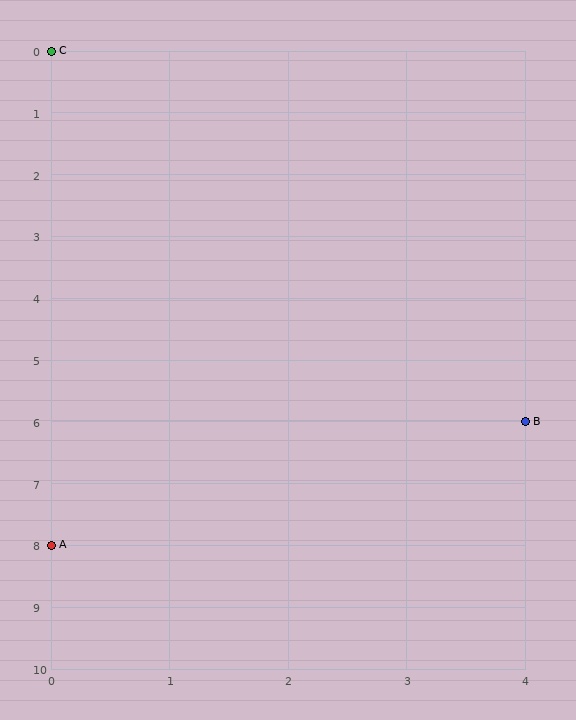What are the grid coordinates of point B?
Point B is at grid coordinates (4, 6).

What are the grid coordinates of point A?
Point A is at grid coordinates (0, 8).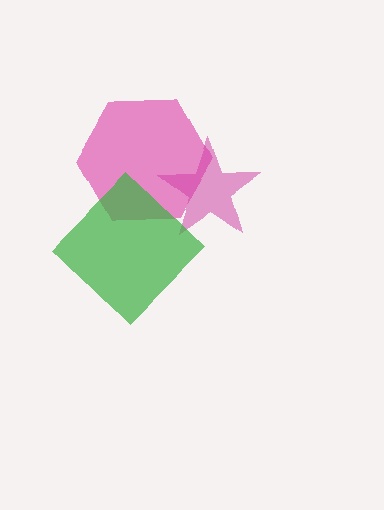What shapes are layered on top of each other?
The layered shapes are: a pink hexagon, a magenta star, a green diamond.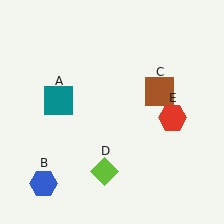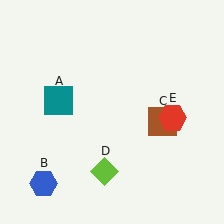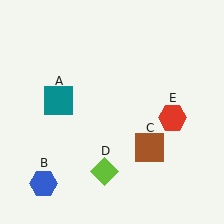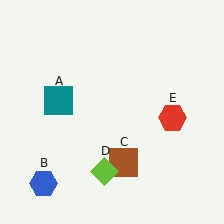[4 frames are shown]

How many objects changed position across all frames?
1 object changed position: brown square (object C).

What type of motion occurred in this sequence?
The brown square (object C) rotated clockwise around the center of the scene.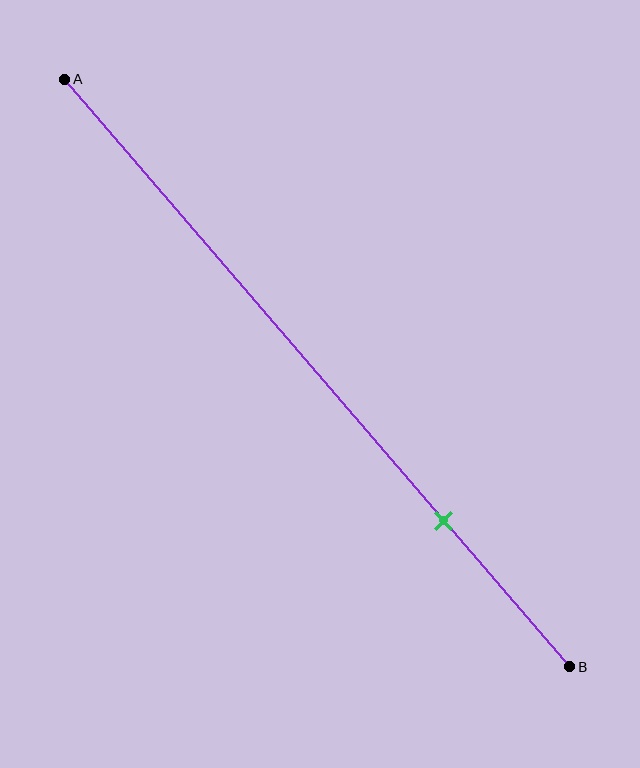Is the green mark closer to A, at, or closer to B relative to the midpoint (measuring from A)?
The green mark is closer to point B than the midpoint of segment AB.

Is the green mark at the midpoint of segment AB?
No, the mark is at about 75% from A, not at the 50% midpoint.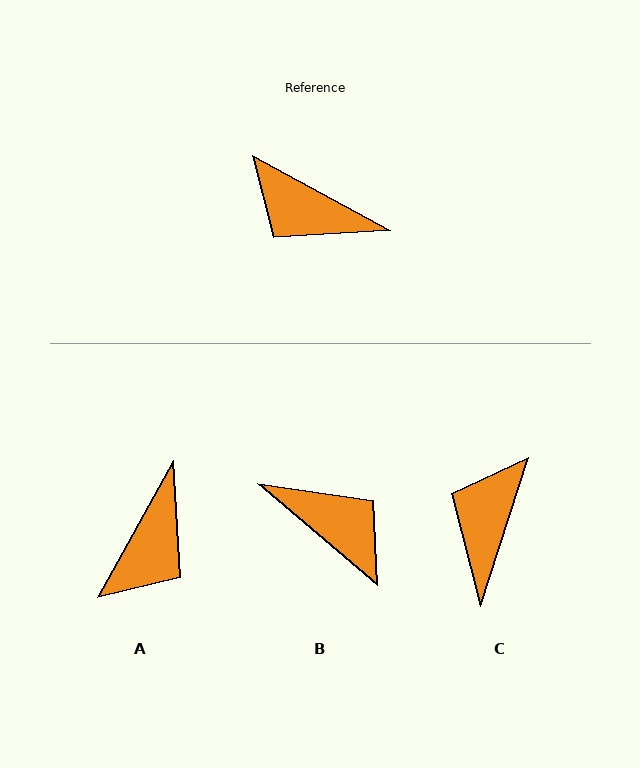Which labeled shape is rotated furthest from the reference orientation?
B, about 168 degrees away.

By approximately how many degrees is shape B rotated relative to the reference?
Approximately 168 degrees counter-clockwise.